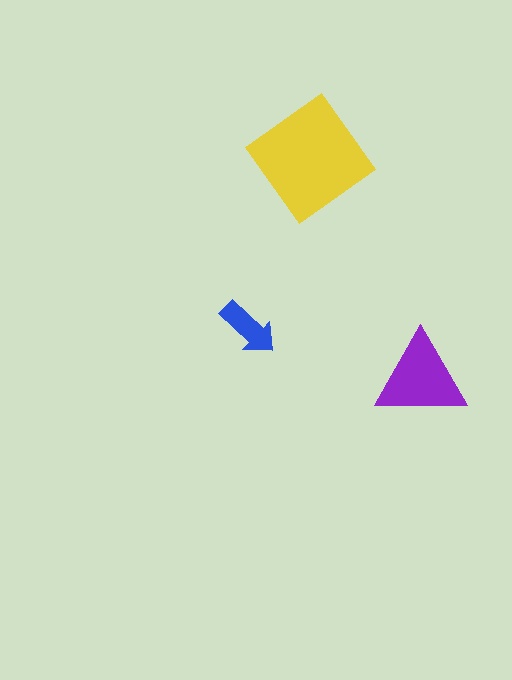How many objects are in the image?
There are 3 objects in the image.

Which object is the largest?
The yellow diamond.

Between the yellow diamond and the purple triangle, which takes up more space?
The yellow diamond.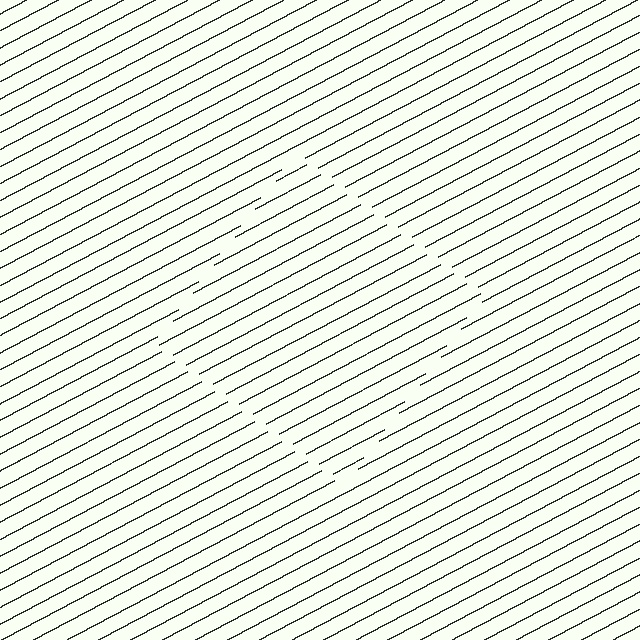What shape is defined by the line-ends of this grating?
An illusory square. The interior of the shape contains the same grating, shifted by half a period — the contour is defined by the phase discontinuity where line-ends from the inner and outer gratings abut.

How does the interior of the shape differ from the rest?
The interior of the shape contains the same grating, shifted by half a period — the contour is defined by the phase discontinuity where line-ends from the inner and outer gratings abut.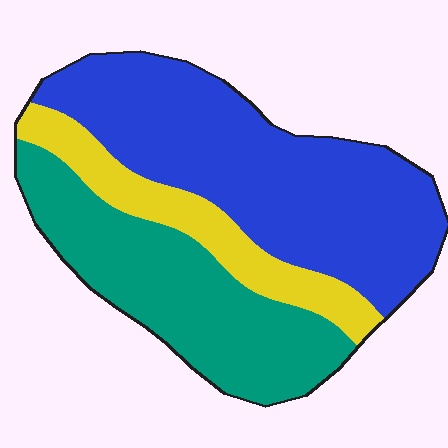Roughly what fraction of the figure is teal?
Teal takes up between a third and a half of the figure.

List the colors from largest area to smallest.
From largest to smallest: blue, teal, yellow.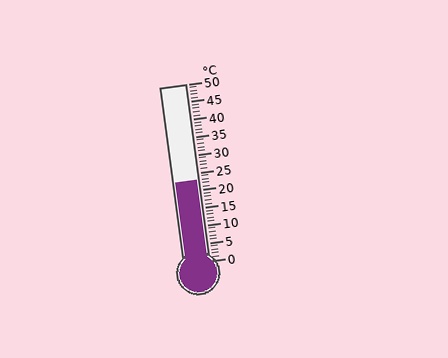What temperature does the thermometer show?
The thermometer shows approximately 23°C.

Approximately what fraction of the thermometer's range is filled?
The thermometer is filled to approximately 45% of its range.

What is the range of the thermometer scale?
The thermometer scale ranges from 0°C to 50°C.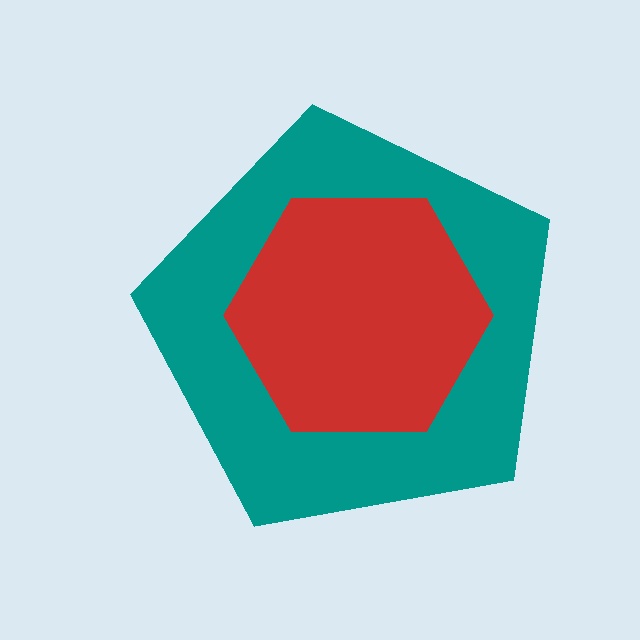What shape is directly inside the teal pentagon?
The red hexagon.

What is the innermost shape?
The red hexagon.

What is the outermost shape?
The teal pentagon.